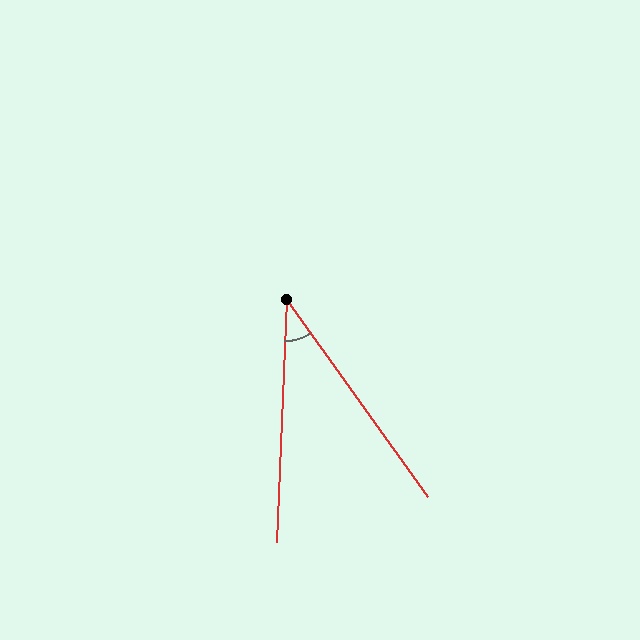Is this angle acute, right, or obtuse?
It is acute.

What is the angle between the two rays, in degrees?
Approximately 38 degrees.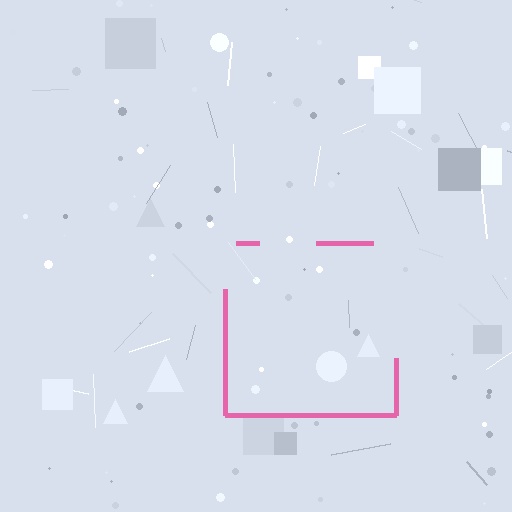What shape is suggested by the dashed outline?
The dashed outline suggests a square.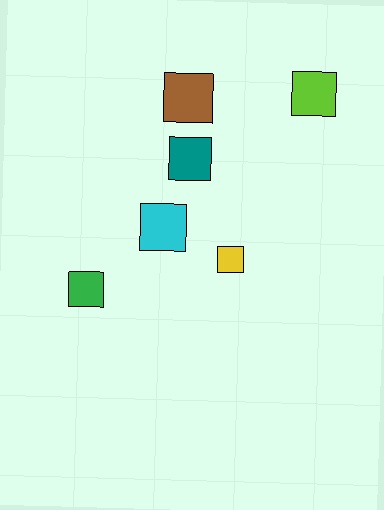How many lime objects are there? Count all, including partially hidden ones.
There is 1 lime object.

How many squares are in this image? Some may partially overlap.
There are 6 squares.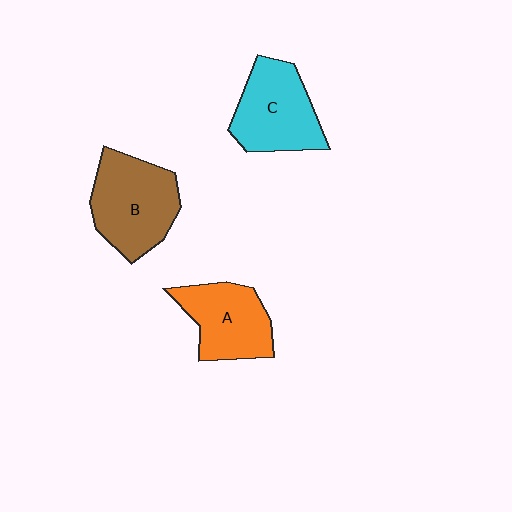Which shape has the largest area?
Shape B (brown).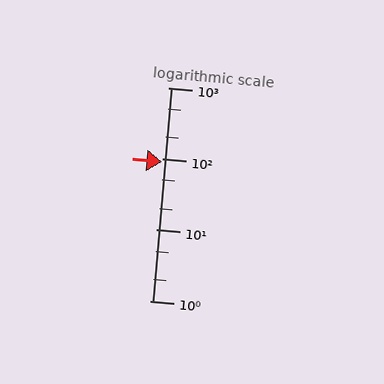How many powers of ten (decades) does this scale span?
The scale spans 3 decades, from 1 to 1000.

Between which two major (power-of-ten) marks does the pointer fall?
The pointer is between 10 and 100.